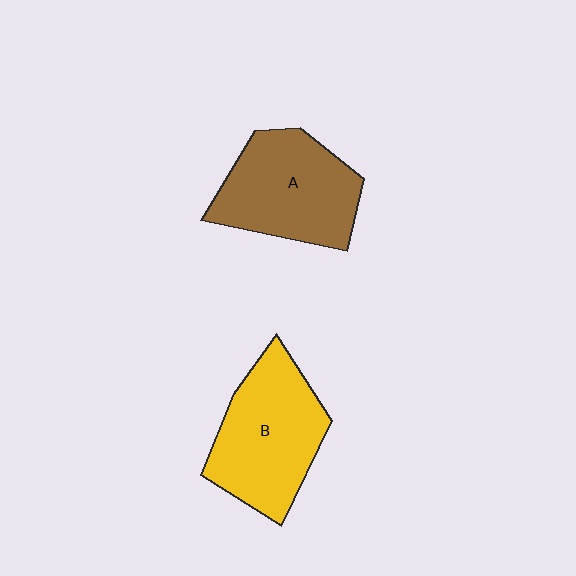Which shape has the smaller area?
Shape A (brown).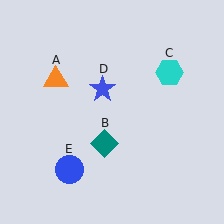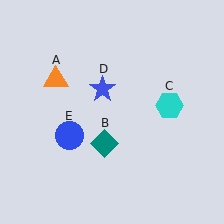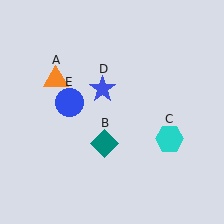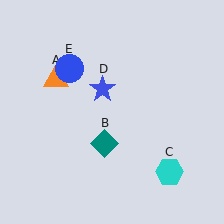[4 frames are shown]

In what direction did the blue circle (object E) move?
The blue circle (object E) moved up.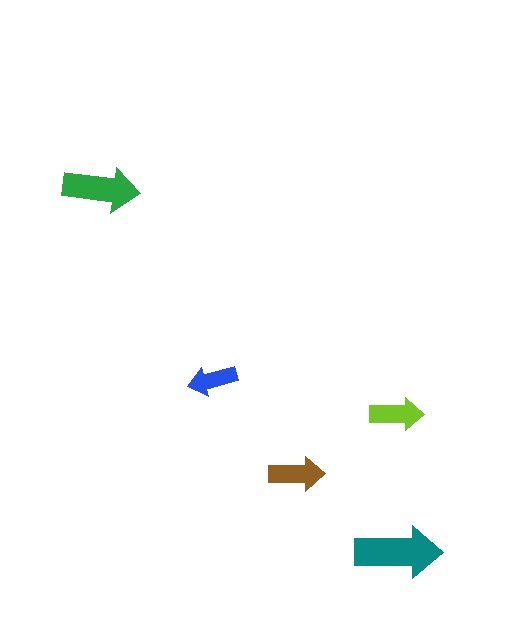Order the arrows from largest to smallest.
the teal one, the green one, the brown one, the lime one, the blue one.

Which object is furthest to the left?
The green arrow is leftmost.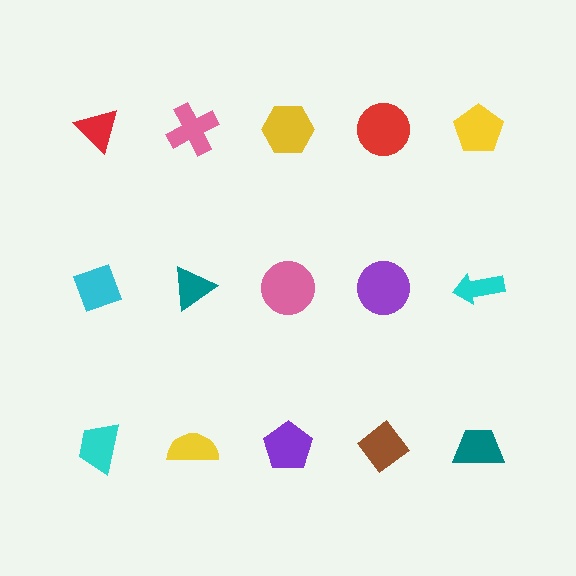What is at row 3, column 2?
A yellow semicircle.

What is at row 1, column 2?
A pink cross.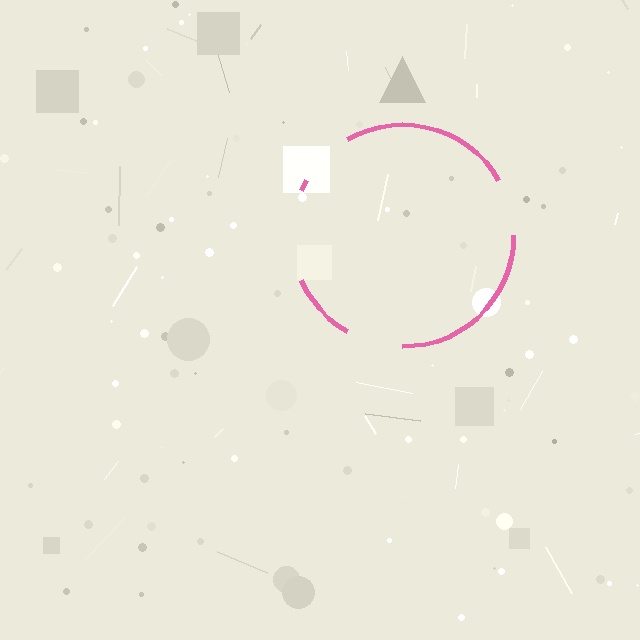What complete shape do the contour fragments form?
The contour fragments form a circle.